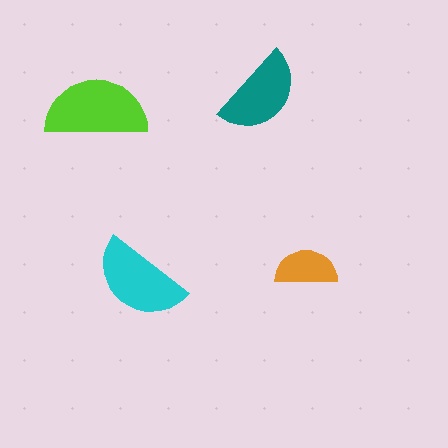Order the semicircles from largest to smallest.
the lime one, the cyan one, the teal one, the orange one.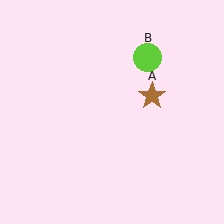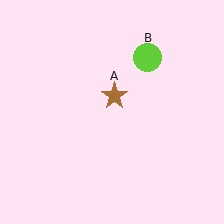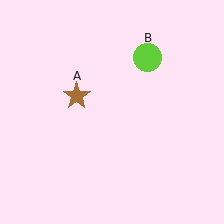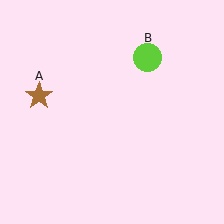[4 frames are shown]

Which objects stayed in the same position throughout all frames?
Lime circle (object B) remained stationary.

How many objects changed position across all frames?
1 object changed position: brown star (object A).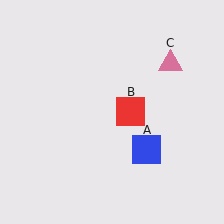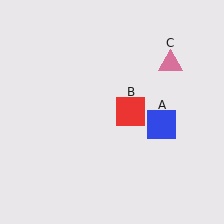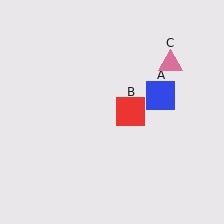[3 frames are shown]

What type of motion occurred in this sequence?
The blue square (object A) rotated counterclockwise around the center of the scene.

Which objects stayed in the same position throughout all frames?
Red square (object B) and pink triangle (object C) remained stationary.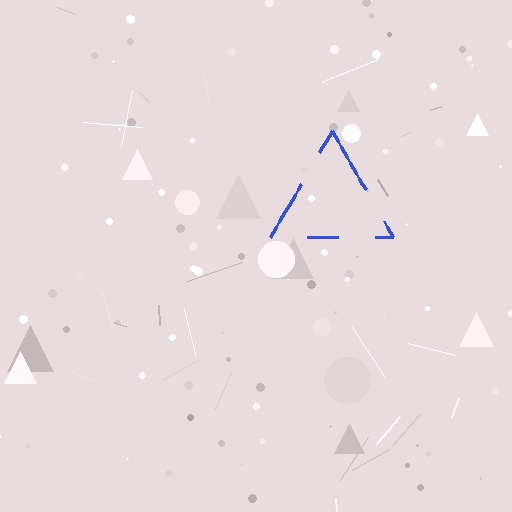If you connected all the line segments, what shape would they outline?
They would outline a triangle.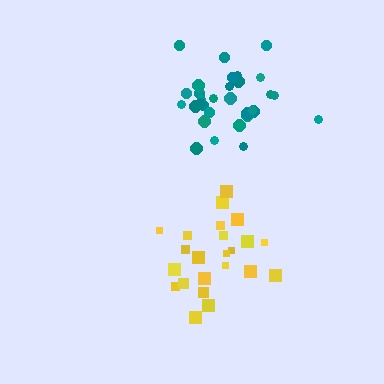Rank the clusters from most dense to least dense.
teal, yellow.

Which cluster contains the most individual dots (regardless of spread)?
Teal (32).